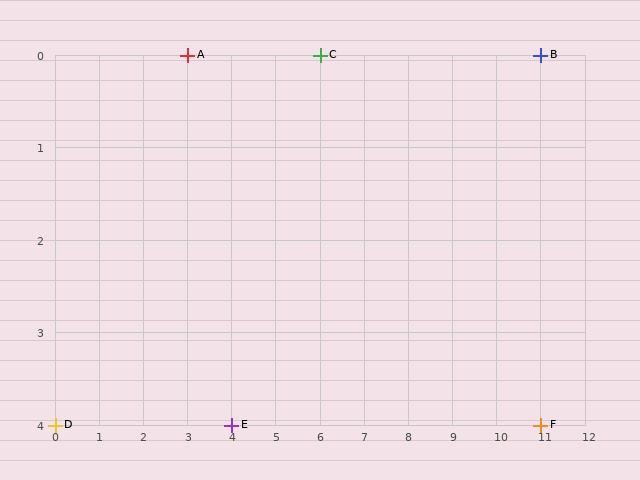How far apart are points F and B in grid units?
Points F and B are 4 rows apart.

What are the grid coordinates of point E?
Point E is at grid coordinates (4, 4).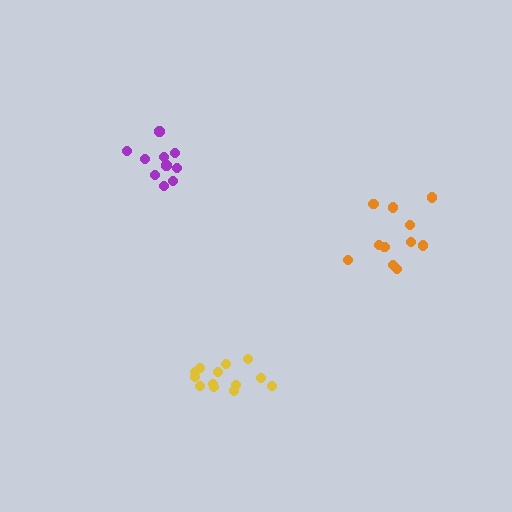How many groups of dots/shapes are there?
There are 3 groups.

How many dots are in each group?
Group 1: 13 dots, Group 2: 10 dots, Group 3: 11 dots (34 total).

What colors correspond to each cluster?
The clusters are colored: yellow, purple, orange.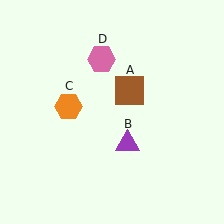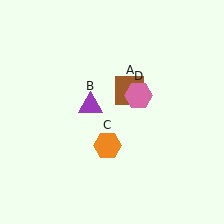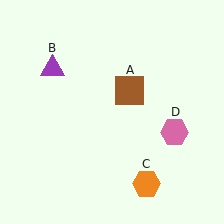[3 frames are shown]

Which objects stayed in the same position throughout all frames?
Brown square (object A) remained stationary.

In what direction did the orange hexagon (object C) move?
The orange hexagon (object C) moved down and to the right.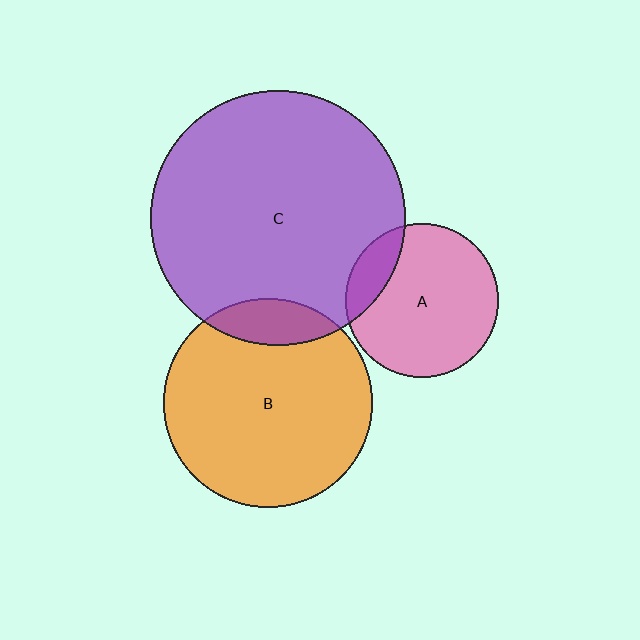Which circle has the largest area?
Circle C (purple).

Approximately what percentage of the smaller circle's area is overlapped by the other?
Approximately 15%.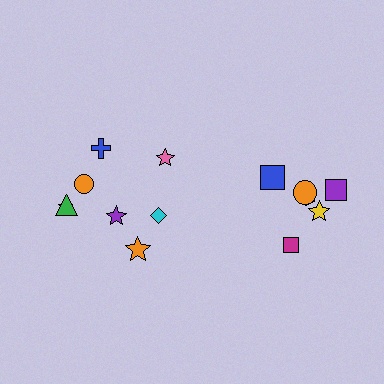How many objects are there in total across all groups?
There are 14 objects.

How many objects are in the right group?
There are 6 objects.